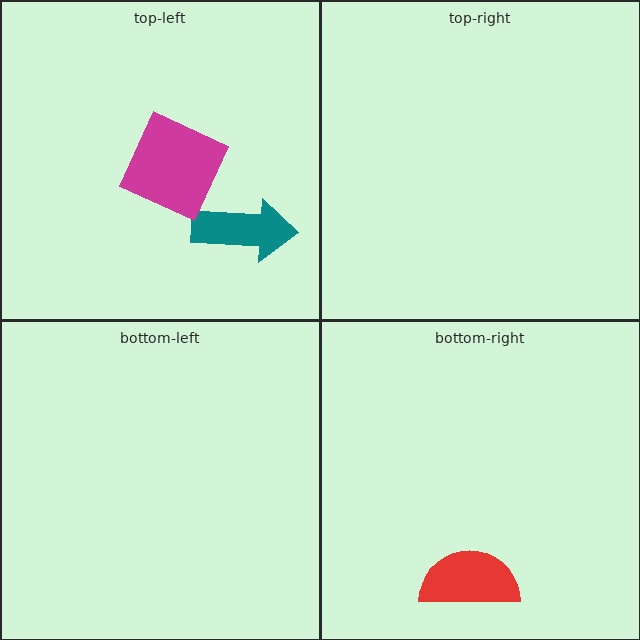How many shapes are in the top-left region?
2.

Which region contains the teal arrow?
The top-left region.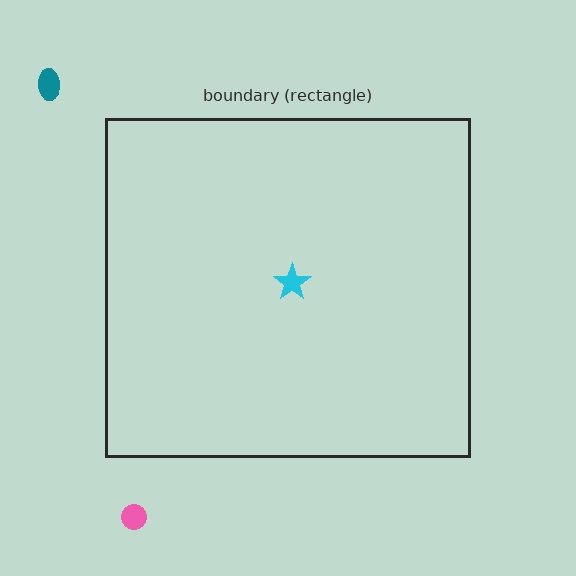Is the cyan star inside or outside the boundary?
Inside.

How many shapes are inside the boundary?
1 inside, 2 outside.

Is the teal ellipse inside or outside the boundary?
Outside.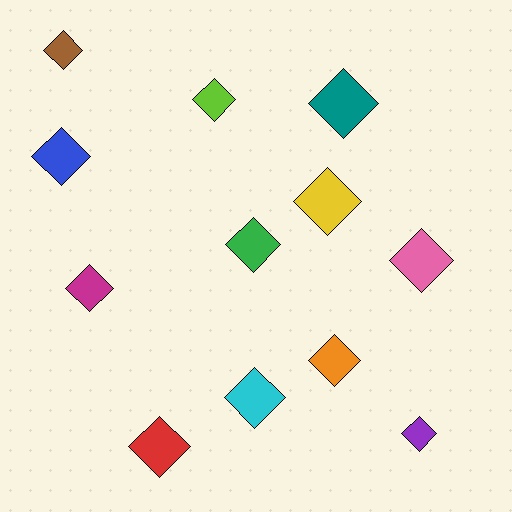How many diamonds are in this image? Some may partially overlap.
There are 12 diamonds.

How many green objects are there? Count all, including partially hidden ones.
There is 1 green object.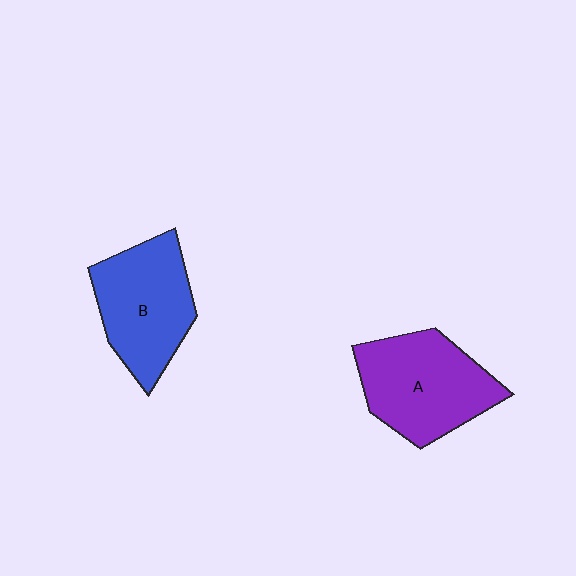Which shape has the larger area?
Shape A (purple).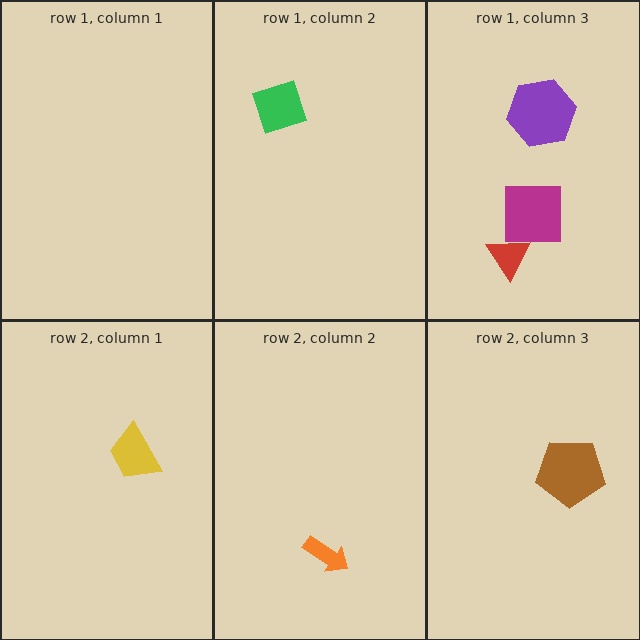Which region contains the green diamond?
The row 1, column 2 region.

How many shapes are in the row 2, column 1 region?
1.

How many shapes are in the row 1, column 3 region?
3.